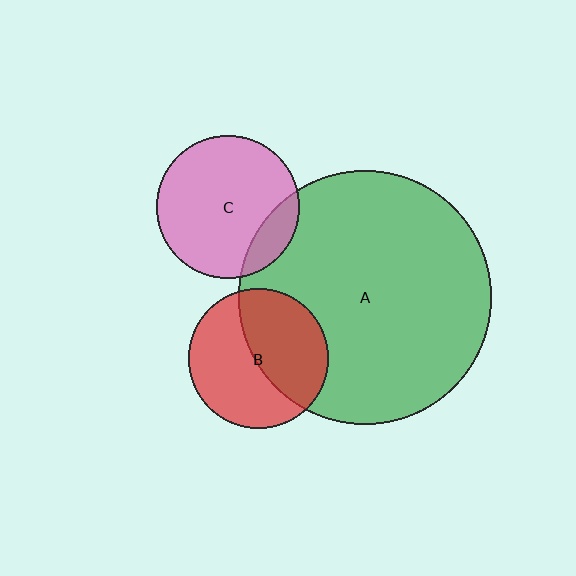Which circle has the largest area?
Circle A (green).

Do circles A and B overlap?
Yes.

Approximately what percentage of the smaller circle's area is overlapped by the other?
Approximately 45%.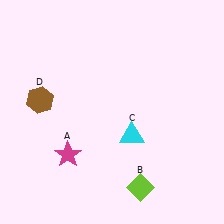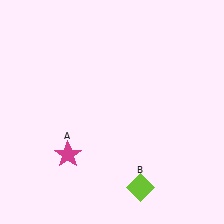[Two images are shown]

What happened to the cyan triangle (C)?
The cyan triangle (C) was removed in Image 2. It was in the bottom-right area of Image 1.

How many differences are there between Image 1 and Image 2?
There are 2 differences between the two images.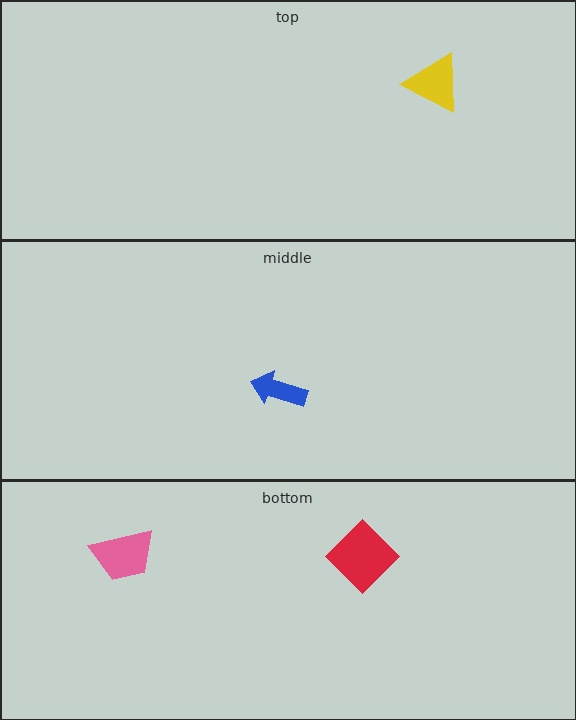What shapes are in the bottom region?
The red diamond, the pink trapezoid.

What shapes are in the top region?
The yellow triangle.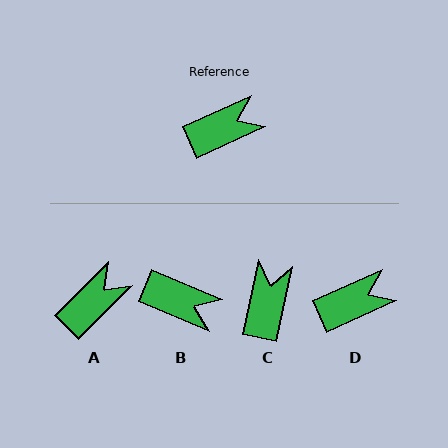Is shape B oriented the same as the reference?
No, it is off by about 47 degrees.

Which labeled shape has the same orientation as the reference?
D.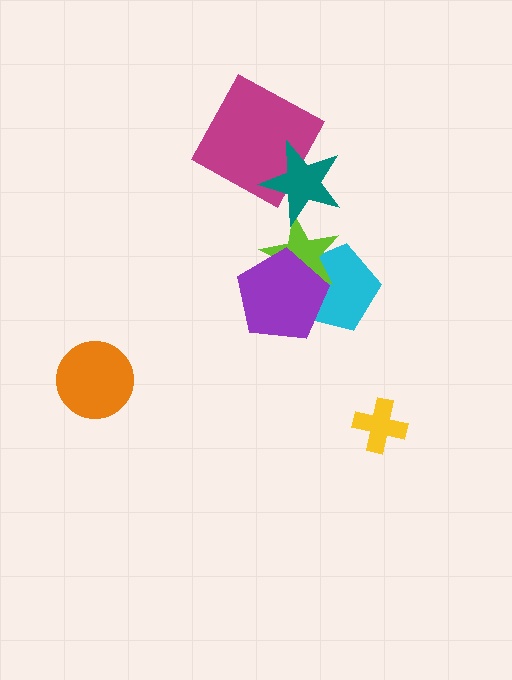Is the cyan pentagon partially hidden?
Yes, it is partially covered by another shape.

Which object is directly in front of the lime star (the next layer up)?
The teal star is directly in front of the lime star.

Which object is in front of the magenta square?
The teal star is in front of the magenta square.